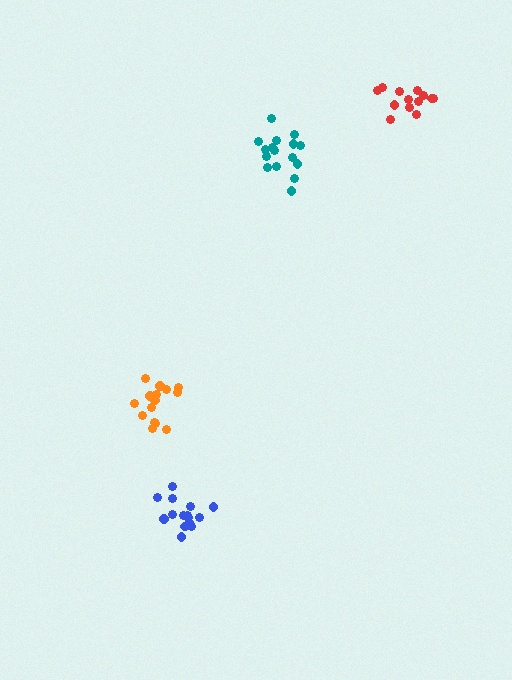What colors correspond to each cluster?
The clusters are colored: orange, red, blue, teal.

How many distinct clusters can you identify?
There are 4 distinct clusters.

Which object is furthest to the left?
The orange cluster is leftmost.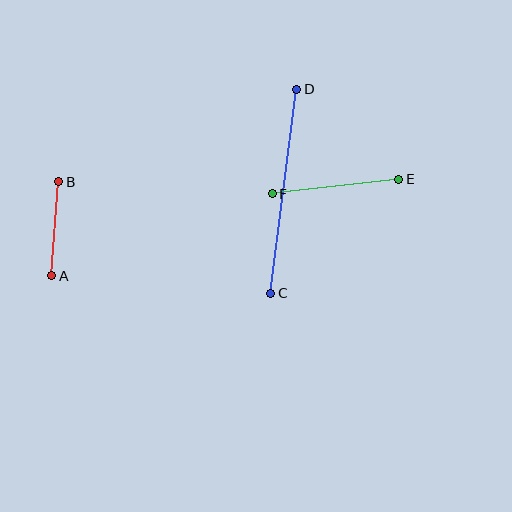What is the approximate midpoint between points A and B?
The midpoint is at approximately (55, 229) pixels.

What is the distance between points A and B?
The distance is approximately 94 pixels.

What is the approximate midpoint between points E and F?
The midpoint is at approximately (335, 186) pixels.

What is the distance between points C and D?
The distance is approximately 205 pixels.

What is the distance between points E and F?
The distance is approximately 127 pixels.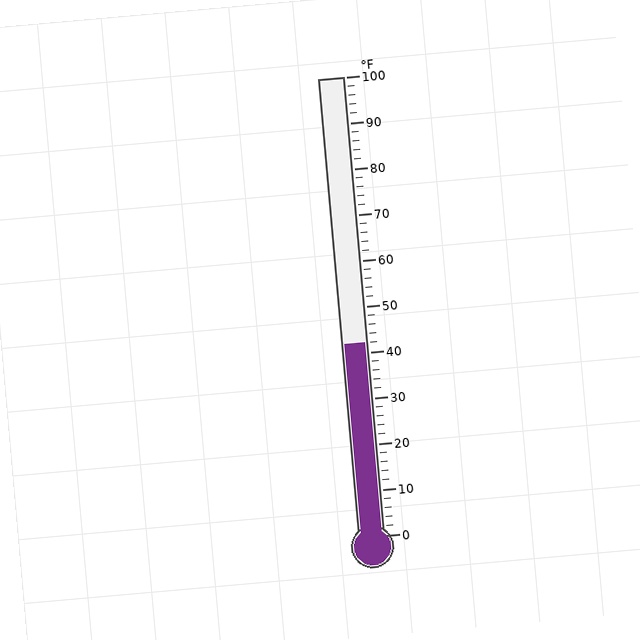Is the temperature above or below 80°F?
The temperature is below 80°F.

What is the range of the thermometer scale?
The thermometer scale ranges from 0°F to 100°F.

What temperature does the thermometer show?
The thermometer shows approximately 42°F.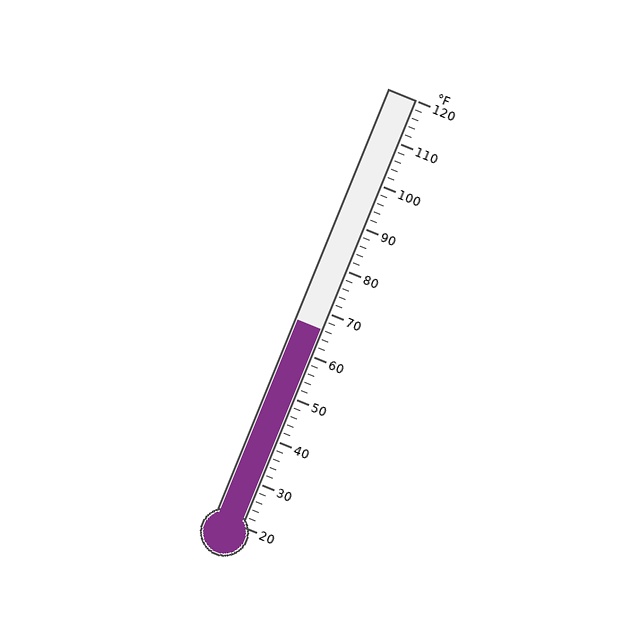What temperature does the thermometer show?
The thermometer shows approximately 66°F.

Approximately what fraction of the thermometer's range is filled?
The thermometer is filled to approximately 45% of its range.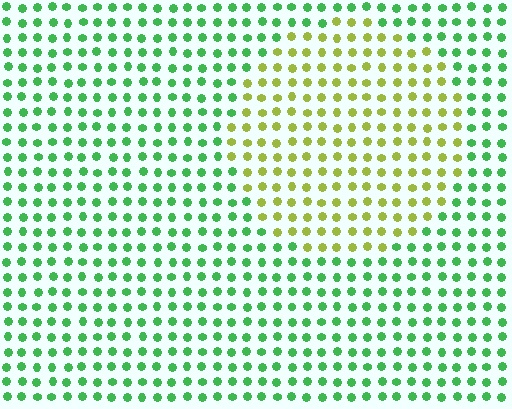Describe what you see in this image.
The image is filled with small green elements in a uniform arrangement. A circle-shaped region is visible where the elements are tinted to a slightly different hue, forming a subtle color boundary.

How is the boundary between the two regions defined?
The boundary is defined purely by a slight shift in hue (about 54 degrees). Spacing, size, and orientation are identical on both sides.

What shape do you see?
I see a circle.